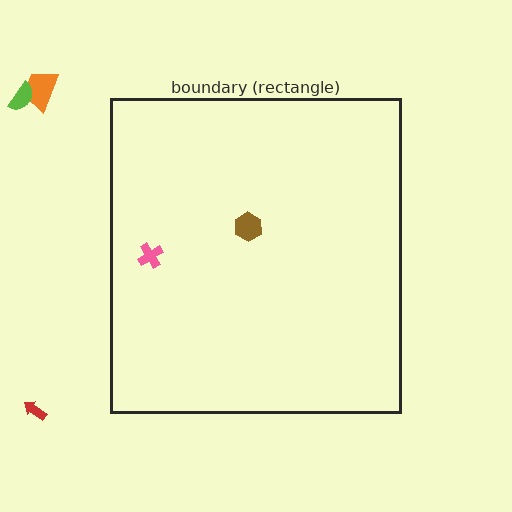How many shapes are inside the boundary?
2 inside, 3 outside.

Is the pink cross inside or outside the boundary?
Inside.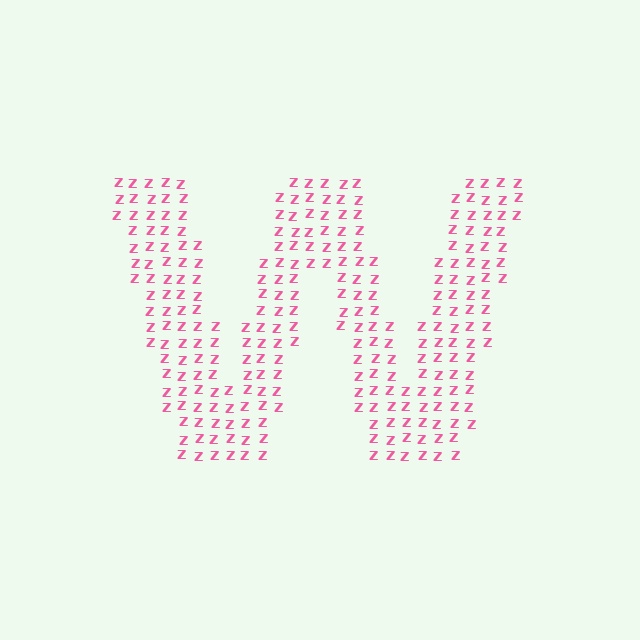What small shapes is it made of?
It is made of small letter Z's.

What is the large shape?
The large shape is the letter W.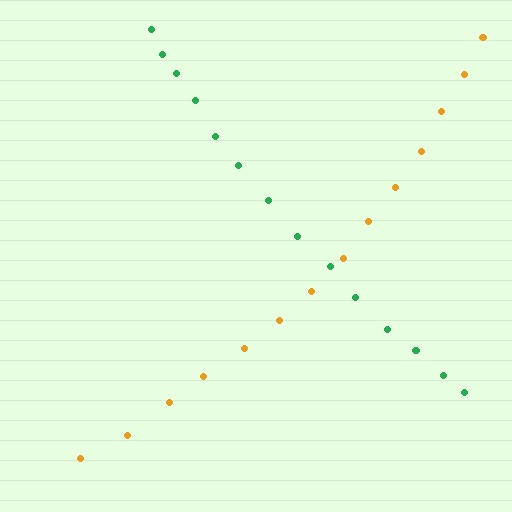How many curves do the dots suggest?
There are 2 distinct paths.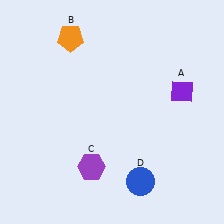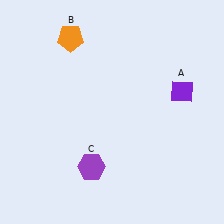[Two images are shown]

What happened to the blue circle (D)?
The blue circle (D) was removed in Image 2. It was in the bottom-right area of Image 1.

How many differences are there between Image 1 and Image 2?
There is 1 difference between the two images.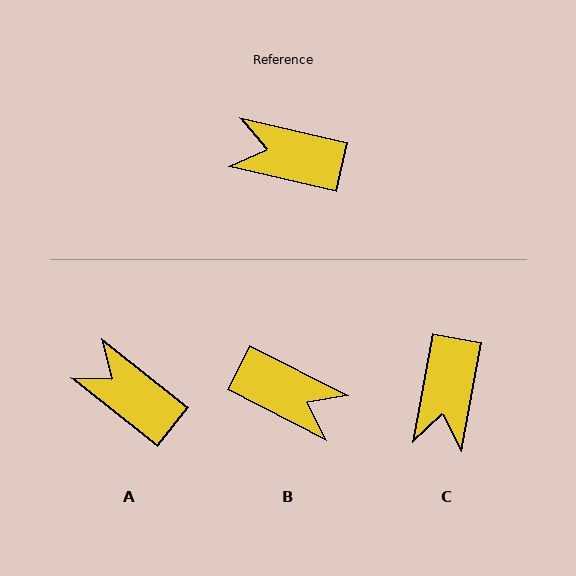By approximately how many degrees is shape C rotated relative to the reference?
Approximately 93 degrees counter-clockwise.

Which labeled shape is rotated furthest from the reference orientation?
B, about 166 degrees away.